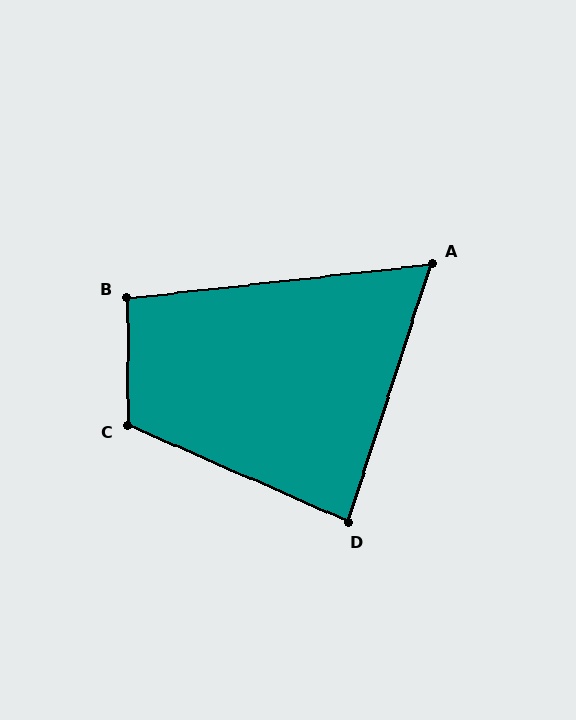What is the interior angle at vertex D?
Approximately 84 degrees (acute).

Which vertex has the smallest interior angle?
A, at approximately 66 degrees.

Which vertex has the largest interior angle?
C, at approximately 114 degrees.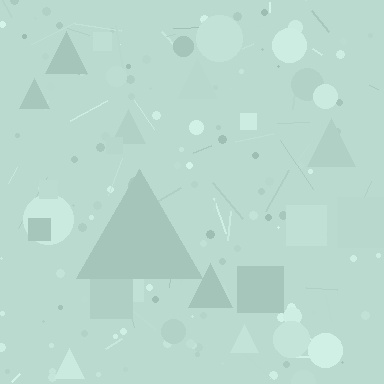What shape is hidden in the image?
A triangle is hidden in the image.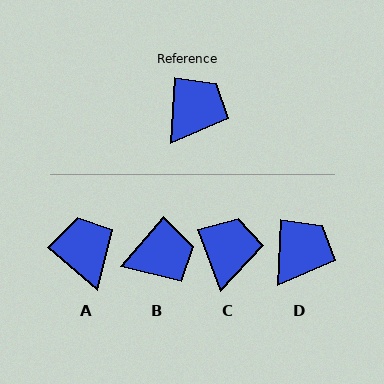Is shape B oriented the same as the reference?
No, it is off by about 38 degrees.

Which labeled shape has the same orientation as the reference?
D.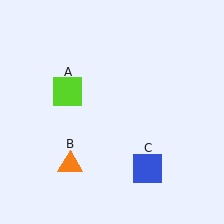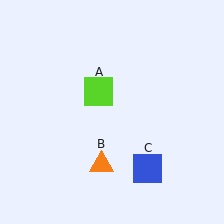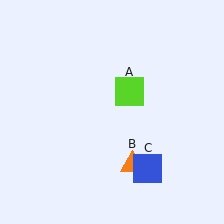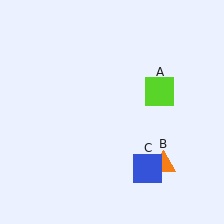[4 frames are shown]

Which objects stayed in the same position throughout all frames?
Blue square (object C) remained stationary.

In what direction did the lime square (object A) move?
The lime square (object A) moved right.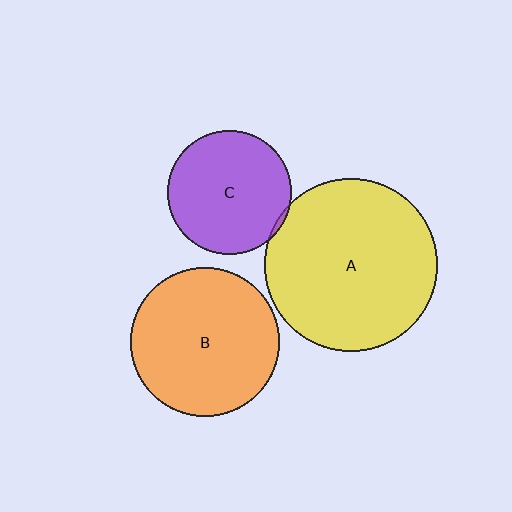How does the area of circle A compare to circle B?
Approximately 1.3 times.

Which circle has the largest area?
Circle A (yellow).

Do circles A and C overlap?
Yes.